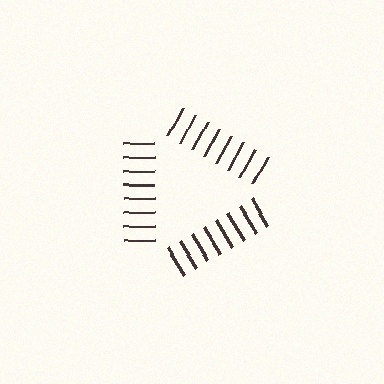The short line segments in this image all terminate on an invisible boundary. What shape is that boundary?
An illusory triangle — the line segments terminate on its edges but no continuous stroke is drawn.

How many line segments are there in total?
24 — 8 along each of the 3 edges.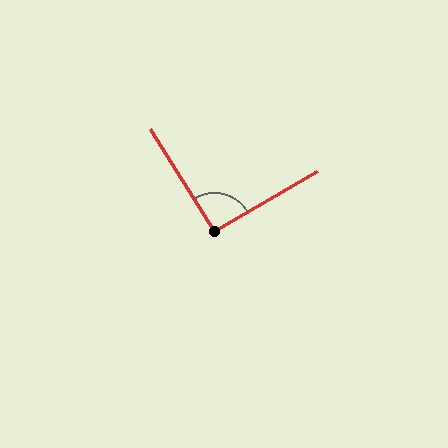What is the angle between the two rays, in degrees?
Approximately 92 degrees.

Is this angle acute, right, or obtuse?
It is approximately a right angle.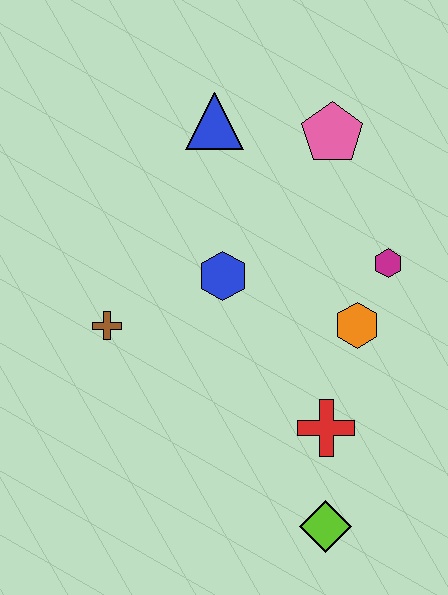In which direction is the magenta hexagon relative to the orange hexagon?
The magenta hexagon is above the orange hexagon.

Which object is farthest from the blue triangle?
The lime diamond is farthest from the blue triangle.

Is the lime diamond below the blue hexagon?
Yes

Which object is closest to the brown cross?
The blue hexagon is closest to the brown cross.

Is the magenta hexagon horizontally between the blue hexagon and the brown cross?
No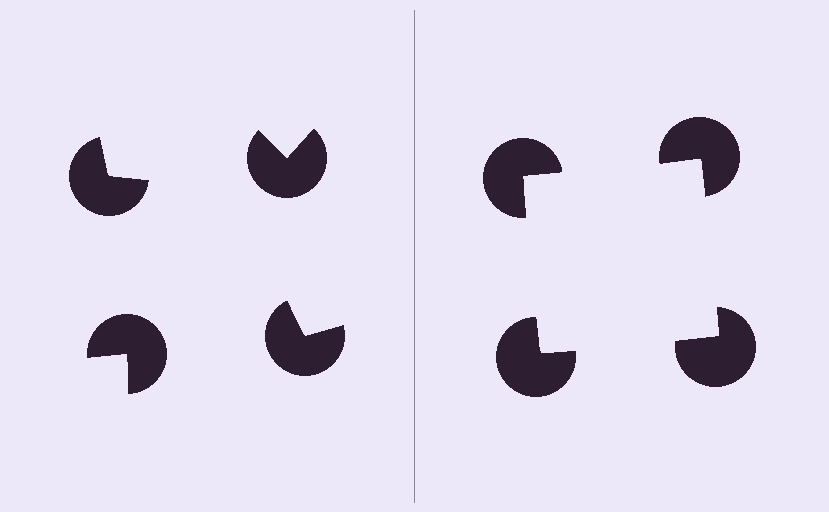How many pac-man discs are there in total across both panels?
8 — 4 on each side.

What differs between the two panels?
The pac-man discs are positioned identically on both sides; only the wedge orientations differ. On the right they align to a square; on the left they are misaligned.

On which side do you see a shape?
An illusory square appears on the right side. On the left side the wedge cuts are rotated, so no coherent shape forms.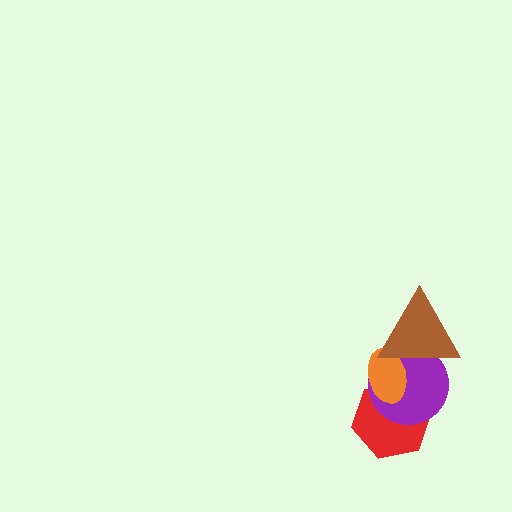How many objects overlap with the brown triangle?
2 objects overlap with the brown triangle.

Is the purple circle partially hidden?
Yes, it is partially covered by another shape.